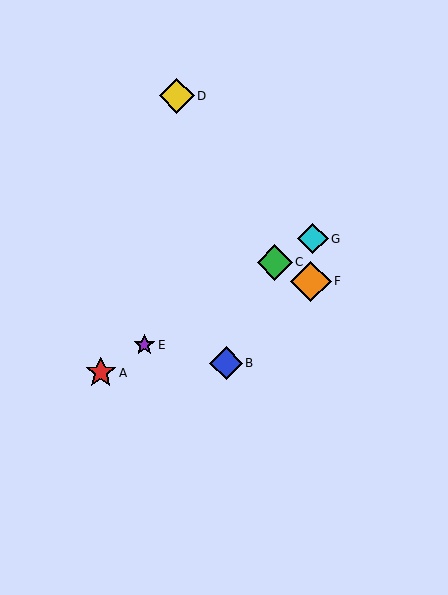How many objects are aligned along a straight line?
4 objects (A, C, E, G) are aligned along a straight line.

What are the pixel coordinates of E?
Object E is at (144, 345).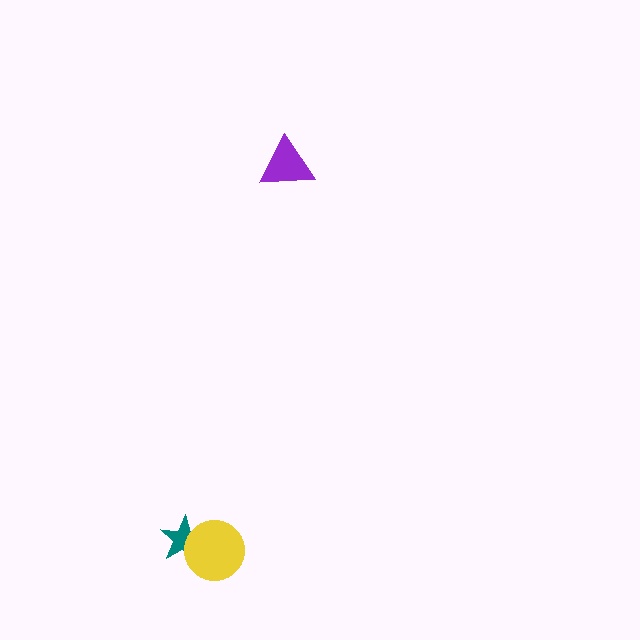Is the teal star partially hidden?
Yes, it is partially covered by another shape.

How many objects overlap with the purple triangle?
0 objects overlap with the purple triangle.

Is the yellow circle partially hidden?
No, no other shape covers it.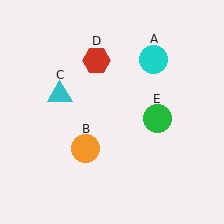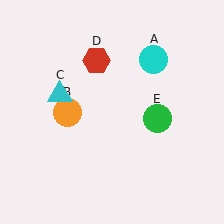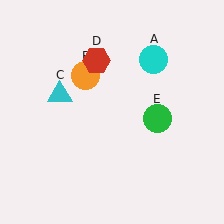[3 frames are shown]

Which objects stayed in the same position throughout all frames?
Cyan circle (object A) and cyan triangle (object C) and red hexagon (object D) and green circle (object E) remained stationary.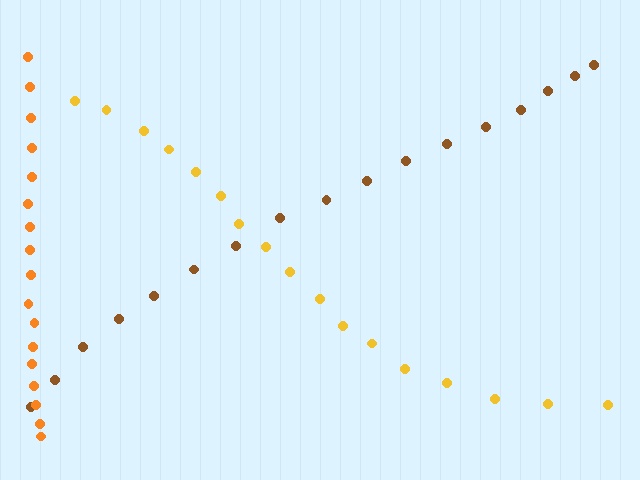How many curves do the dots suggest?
There are 3 distinct paths.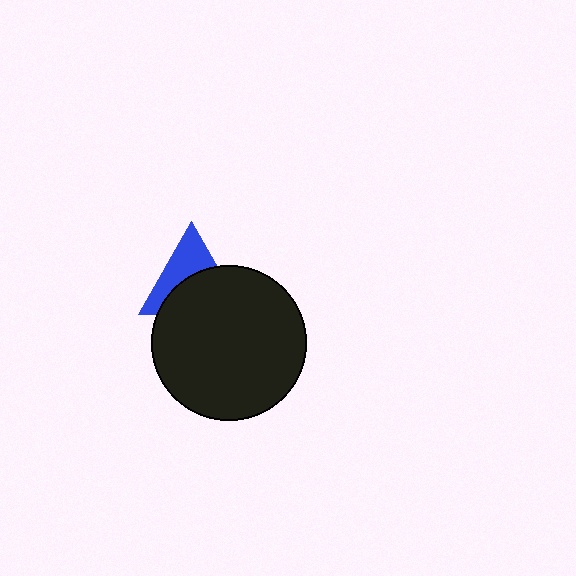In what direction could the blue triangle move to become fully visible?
The blue triangle could move up. That would shift it out from behind the black circle entirely.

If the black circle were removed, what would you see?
You would see the complete blue triangle.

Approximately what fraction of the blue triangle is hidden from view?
Roughly 54% of the blue triangle is hidden behind the black circle.